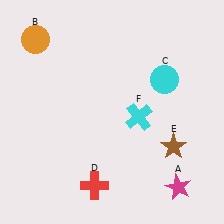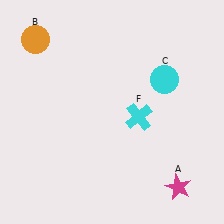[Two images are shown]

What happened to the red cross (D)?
The red cross (D) was removed in Image 2. It was in the bottom-left area of Image 1.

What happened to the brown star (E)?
The brown star (E) was removed in Image 2. It was in the bottom-right area of Image 1.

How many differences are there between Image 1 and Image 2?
There are 2 differences between the two images.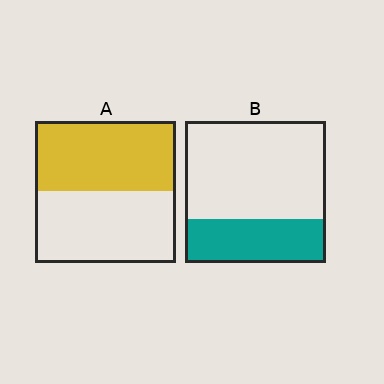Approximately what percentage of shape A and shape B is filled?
A is approximately 50% and B is approximately 30%.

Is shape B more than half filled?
No.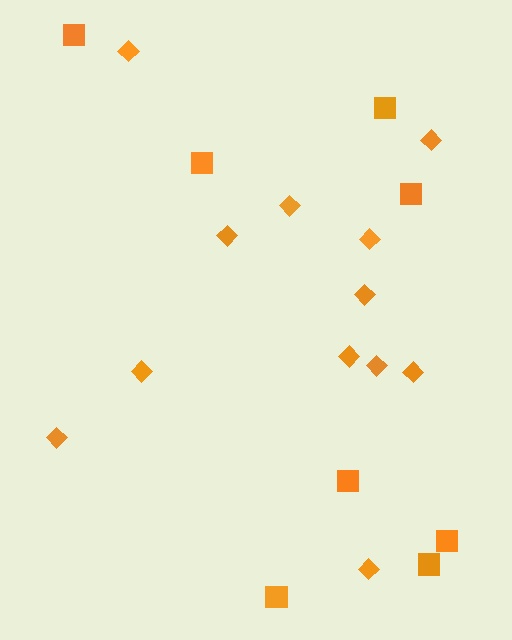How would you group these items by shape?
There are 2 groups: one group of diamonds (12) and one group of squares (8).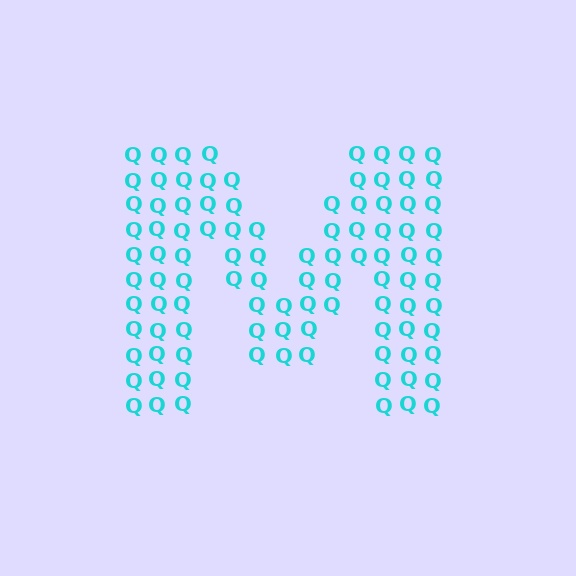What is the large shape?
The large shape is the letter M.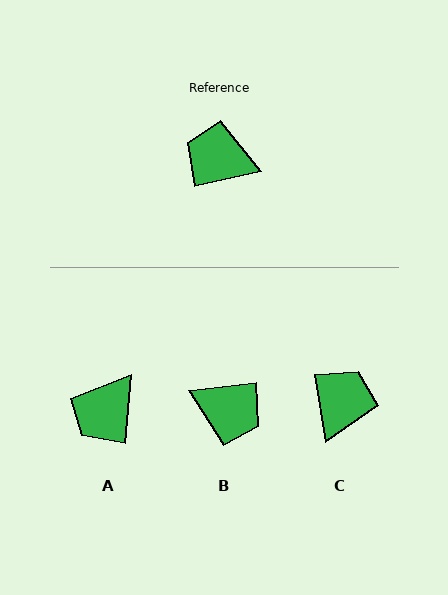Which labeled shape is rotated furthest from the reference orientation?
B, about 174 degrees away.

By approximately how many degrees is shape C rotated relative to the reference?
Approximately 94 degrees clockwise.